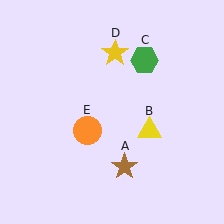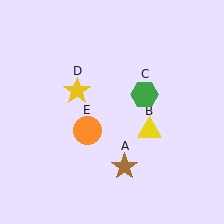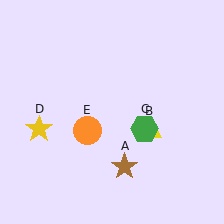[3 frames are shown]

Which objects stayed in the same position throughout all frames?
Brown star (object A) and yellow triangle (object B) and orange circle (object E) remained stationary.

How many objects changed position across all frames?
2 objects changed position: green hexagon (object C), yellow star (object D).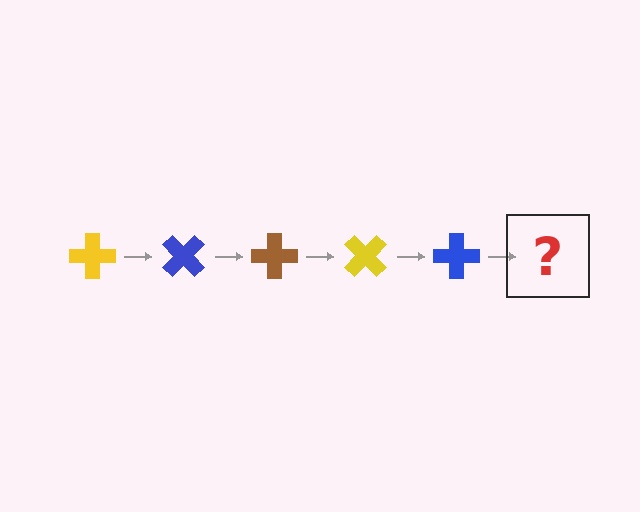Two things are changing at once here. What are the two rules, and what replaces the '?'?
The two rules are that it rotates 45 degrees each step and the color cycles through yellow, blue, and brown. The '?' should be a brown cross, rotated 225 degrees from the start.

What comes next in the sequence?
The next element should be a brown cross, rotated 225 degrees from the start.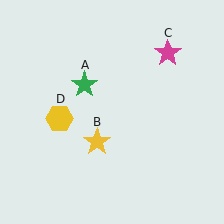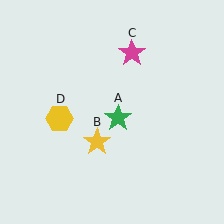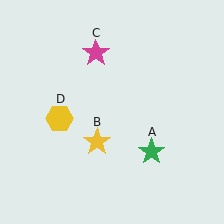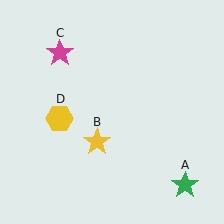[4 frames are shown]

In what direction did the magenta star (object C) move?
The magenta star (object C) moved left.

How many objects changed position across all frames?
2 objects changed position: green star (object A), magenta star (object C).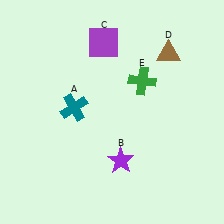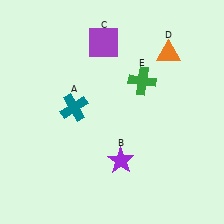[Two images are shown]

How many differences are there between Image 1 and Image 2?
There is 1 difference between the two images.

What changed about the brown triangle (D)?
In Image 1, D is brown. In Image 2, it changed to orange.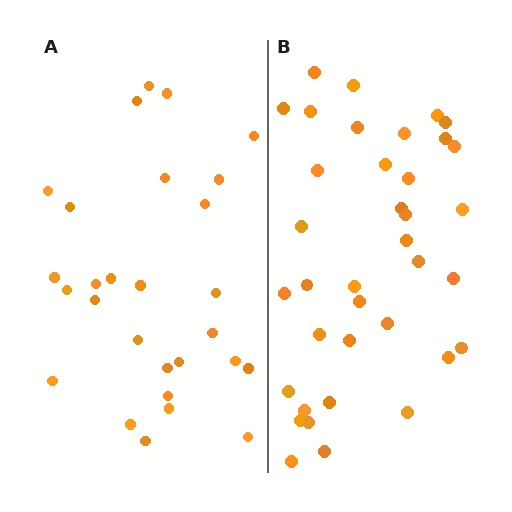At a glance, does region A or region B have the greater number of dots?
Region B (the right region) has more dots.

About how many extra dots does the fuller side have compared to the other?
Region B has roughly 8 or so more dots than region A.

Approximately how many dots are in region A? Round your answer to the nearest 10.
About 30 dots. (The exact count is 28, which rounds to 30.)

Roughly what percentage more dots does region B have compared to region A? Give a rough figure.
About 30% more.